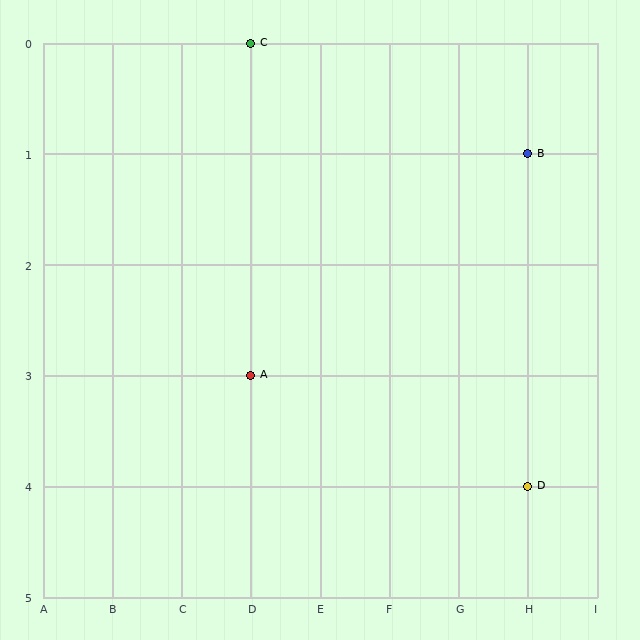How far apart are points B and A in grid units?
Points B and A are 4 columns and 2 rows apart (about 4.5 grid units diagonally).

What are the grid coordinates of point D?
Point D is at grid coordinates (H, 4).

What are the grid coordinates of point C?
Point C is at grid coordinates (D, 0).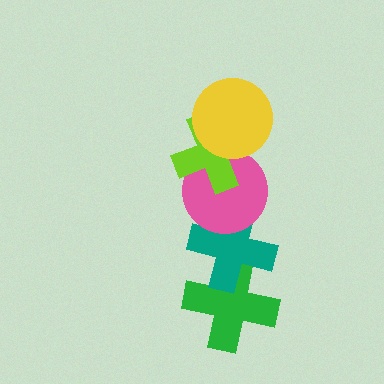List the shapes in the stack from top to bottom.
From top to bottom: the yellow circle, the lime cross, the pink circle, the teal cross, the green cross.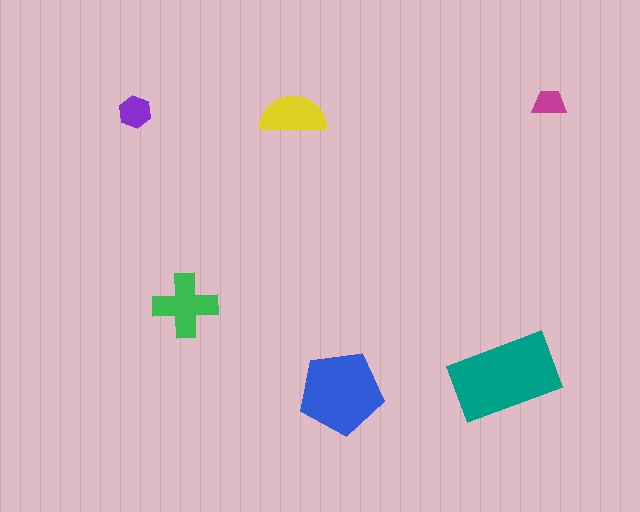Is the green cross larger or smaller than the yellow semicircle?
Larger.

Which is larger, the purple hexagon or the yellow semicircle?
The yellow semicircle.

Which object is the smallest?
The magenta trapezoid.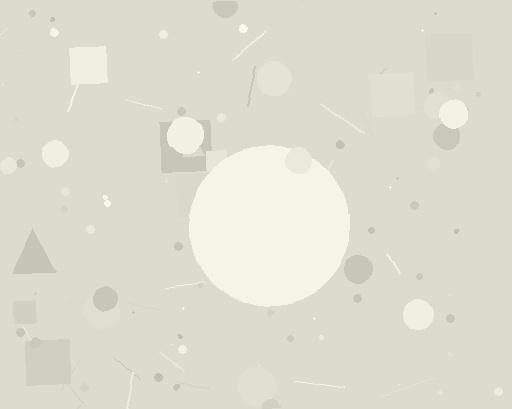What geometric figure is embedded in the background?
A circle is embedded in the background.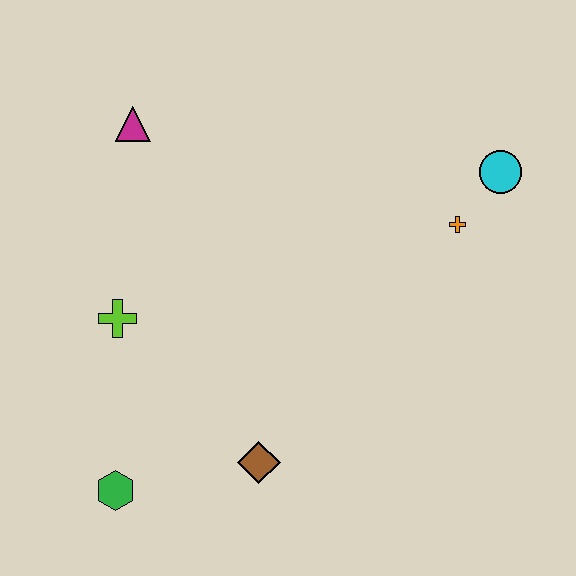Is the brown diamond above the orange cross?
No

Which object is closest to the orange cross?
The cyan circle is closest to the orange cross.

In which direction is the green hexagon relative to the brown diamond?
The green hexagon is to the left of the brown diamond.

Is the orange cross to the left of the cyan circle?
Yes